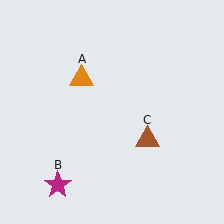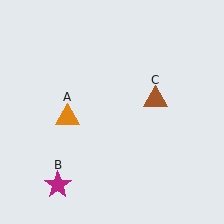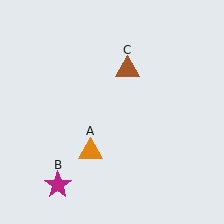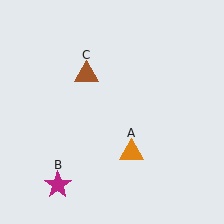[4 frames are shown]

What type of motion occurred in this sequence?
The orange triangle (object A), brown triangle (object C) rotated counterclockwise around the center of the scene.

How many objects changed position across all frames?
2 objects changed position: orange triangle (object A), brown triangle (object C).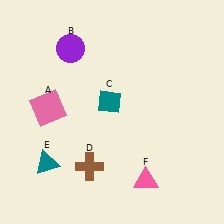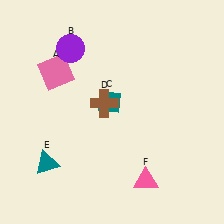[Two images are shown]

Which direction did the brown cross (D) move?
The brown cross (D) moved up.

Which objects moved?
The objects that moved are: the pink square (A), the brown cross (D).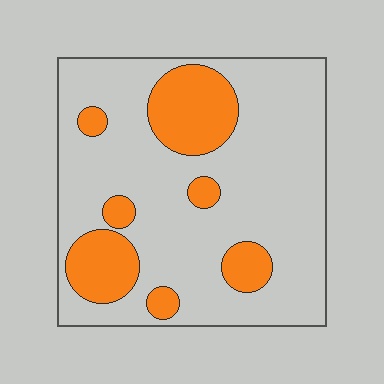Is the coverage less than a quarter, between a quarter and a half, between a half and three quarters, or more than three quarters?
Less than a quarter.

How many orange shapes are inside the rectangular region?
7.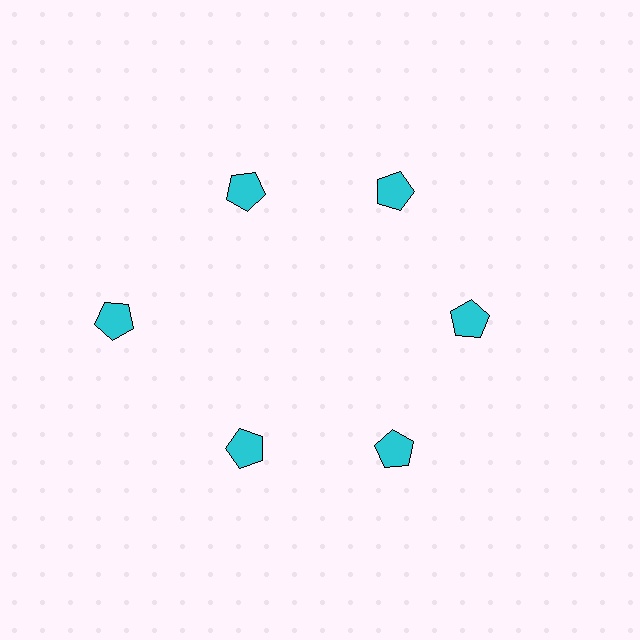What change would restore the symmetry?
The symmetry would be restored by moving it inward, back onto the ring so that all 6 pentagons sit at equal angles and equal distance from the center.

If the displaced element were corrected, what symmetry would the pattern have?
It would have 6-fold rotational symmetry — the pattern would map onto itself every 60 degrees.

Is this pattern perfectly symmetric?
No. The 6 cyan pentagons are arranged in a ring, but one element near the 9 o'clock position is pushed outward from the center, breaking the 6-fold rotational symmetry.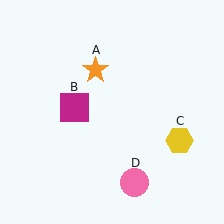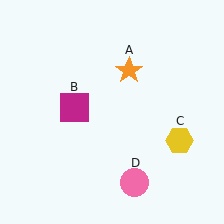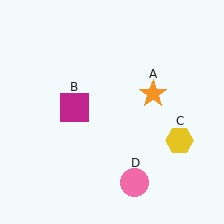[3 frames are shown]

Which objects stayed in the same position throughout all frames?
Magenta square (object B) and yellow hexagon (object C) and pink circle (object D) remained stationary.